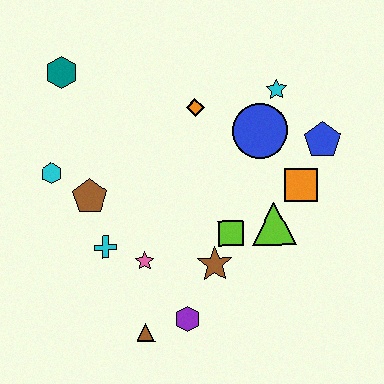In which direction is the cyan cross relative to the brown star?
The cyan cross is to the left of the brown star.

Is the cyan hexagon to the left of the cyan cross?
Yes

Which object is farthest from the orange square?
The teal hexagon is farthest from the orange square.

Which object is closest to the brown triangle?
The purple hexagon is closest to the brown triangle.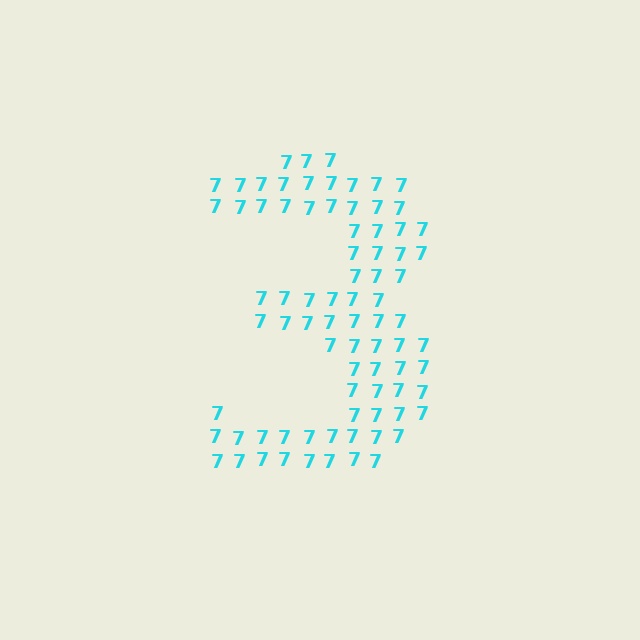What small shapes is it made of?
It is made of small digit 7's.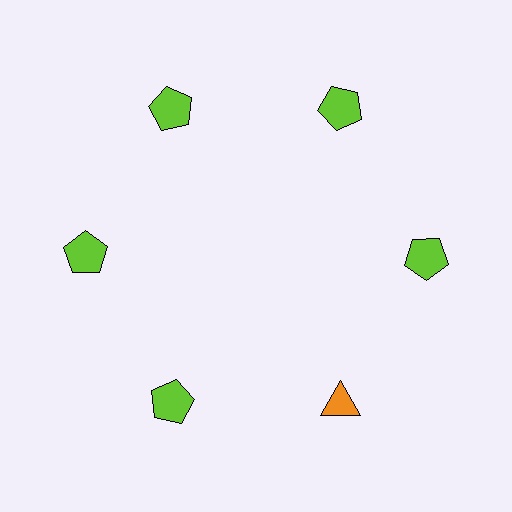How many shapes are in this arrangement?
There are 6 shapes arranged in a ring pattern.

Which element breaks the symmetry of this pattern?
The orange triangle at roughly the 5 o'clock position breaks the symmetry. All other shapes are lime pentagons.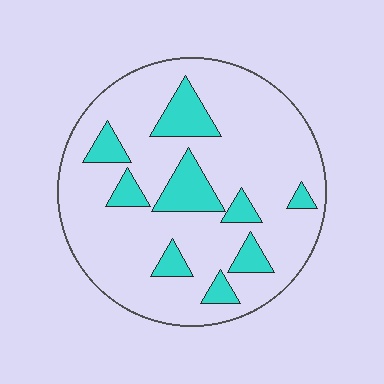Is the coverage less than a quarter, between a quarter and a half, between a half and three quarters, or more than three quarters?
Less than a quarter.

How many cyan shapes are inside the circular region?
9.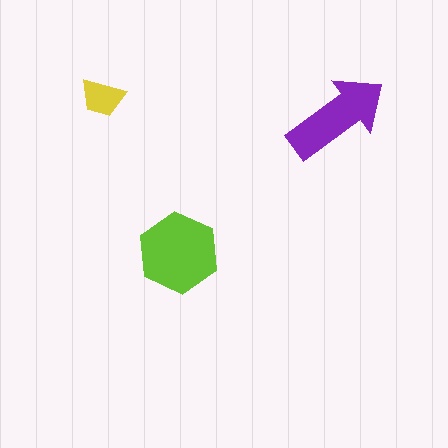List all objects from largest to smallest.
The lime hexagon, the purple arrow, the yellow trapezoid.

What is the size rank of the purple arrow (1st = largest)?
2nd.